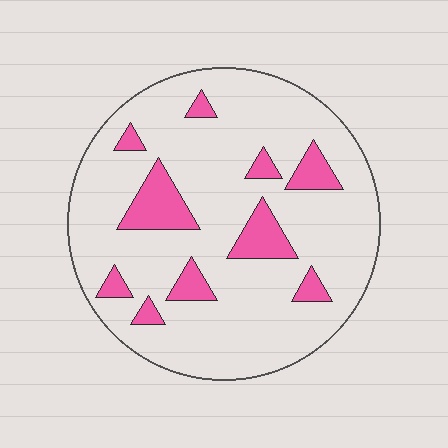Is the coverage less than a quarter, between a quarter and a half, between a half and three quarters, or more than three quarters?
Less than a quarter.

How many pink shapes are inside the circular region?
10.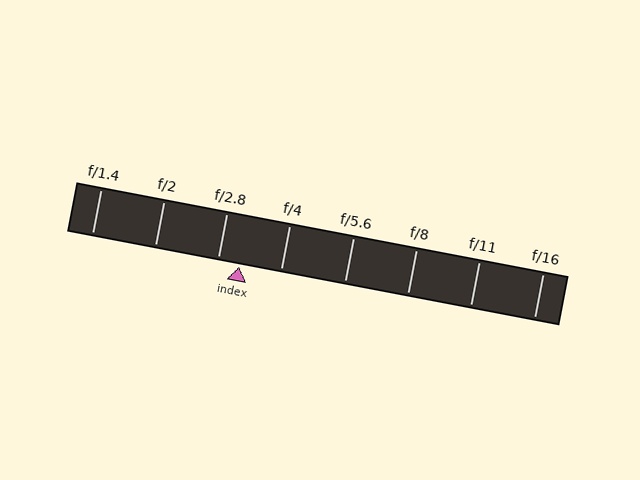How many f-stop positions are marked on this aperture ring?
There are 8 f-stop positions marked.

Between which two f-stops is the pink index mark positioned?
The index mark is between f/2.8 and f/4.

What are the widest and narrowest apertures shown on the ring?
The widest aperture shown is f/1.4 and the narrowest is f/16.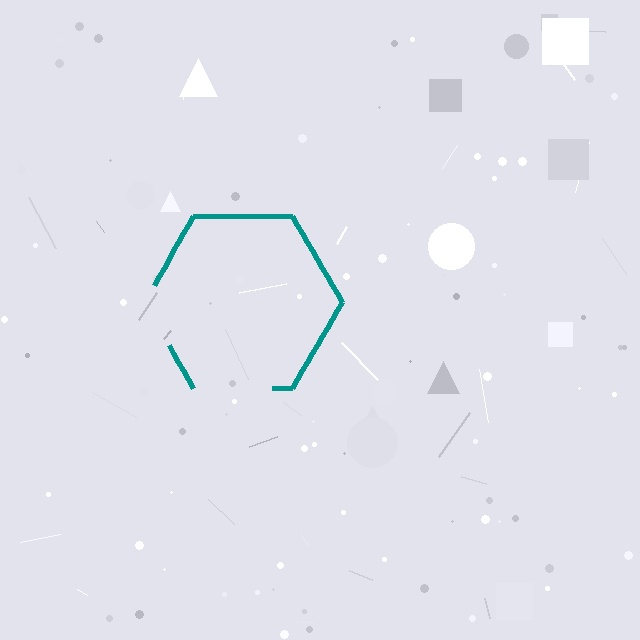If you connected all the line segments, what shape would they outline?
They would outline a hexagon.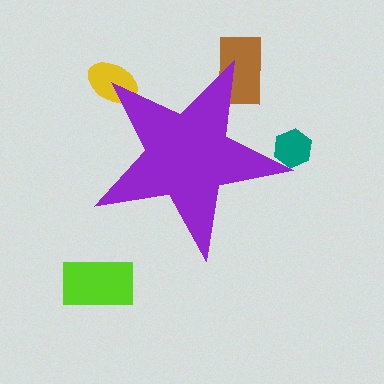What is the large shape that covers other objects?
A purple star.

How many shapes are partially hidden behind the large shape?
3 shapes are partially hidden.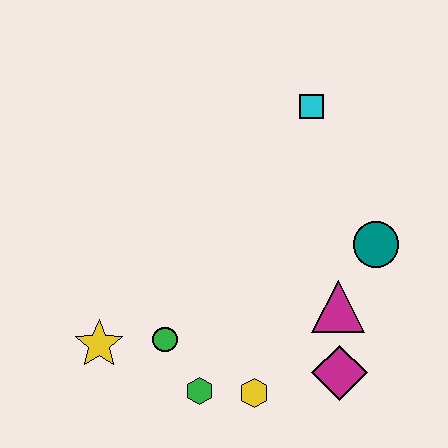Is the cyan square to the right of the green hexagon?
Yes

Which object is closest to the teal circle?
The magenta triangle is closest to the teal circle.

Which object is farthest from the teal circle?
The yellow star is farthest from the teal circle.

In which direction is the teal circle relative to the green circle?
The teal circle is to the right of the green circle.